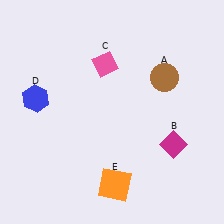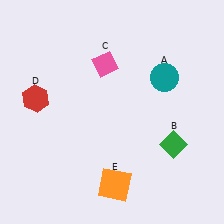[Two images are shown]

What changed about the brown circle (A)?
In Image 1, A is brown. In Image 2, it changed to teal.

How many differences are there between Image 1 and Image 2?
There are 3 differences between the two images.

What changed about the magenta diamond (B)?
In Image 1, B is magenta. In Image 2, it changed to green.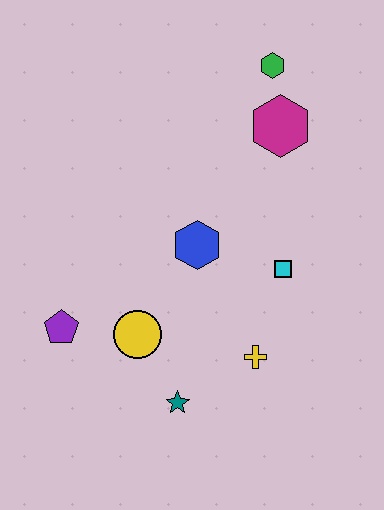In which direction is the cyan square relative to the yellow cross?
The cyan square is above the yellow cross.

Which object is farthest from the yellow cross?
The green hexagon is farthest from the yellow cross.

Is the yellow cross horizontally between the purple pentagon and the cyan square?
Yes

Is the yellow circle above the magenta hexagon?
No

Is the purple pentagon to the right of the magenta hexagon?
No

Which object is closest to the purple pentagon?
The yellow circle is closest to the purple pentagon.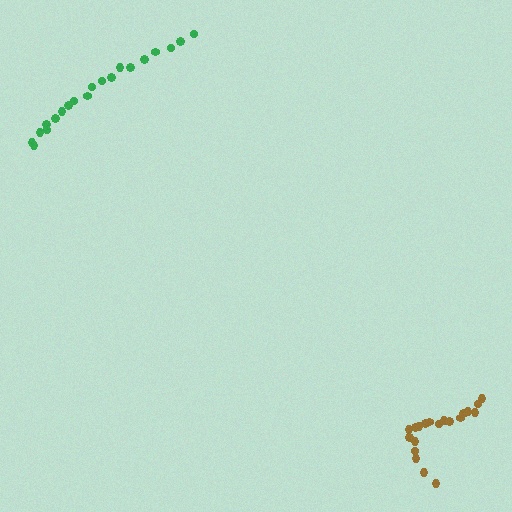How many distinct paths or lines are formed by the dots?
There are 2 distinct paths.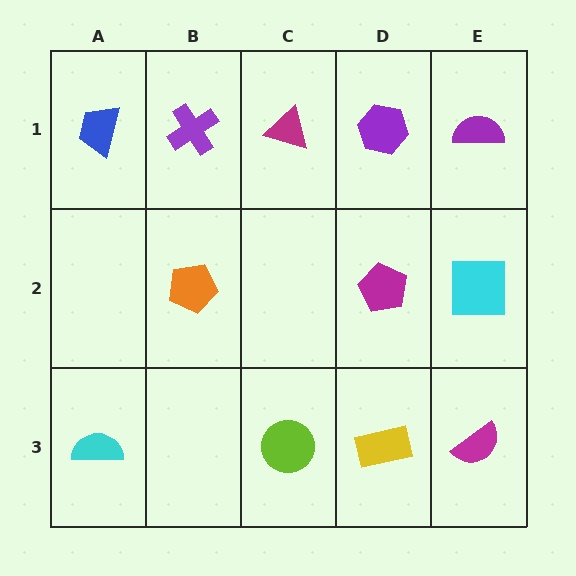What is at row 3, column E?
A magenta semicircle.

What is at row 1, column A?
A blue trapezoid.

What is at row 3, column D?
A yellow rectangle.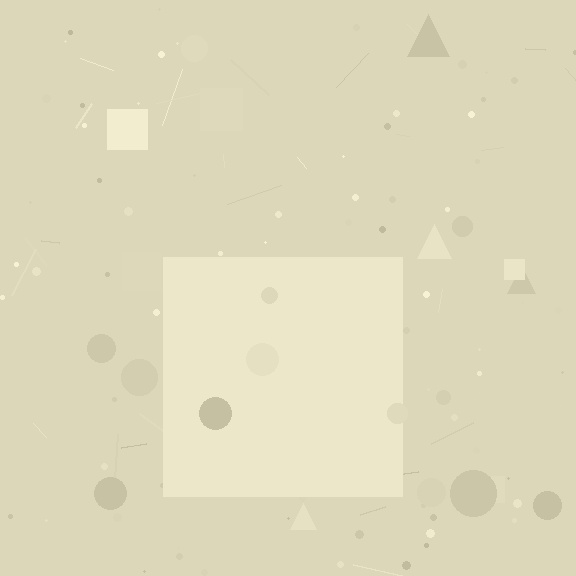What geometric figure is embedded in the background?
A square is embedded in the background.